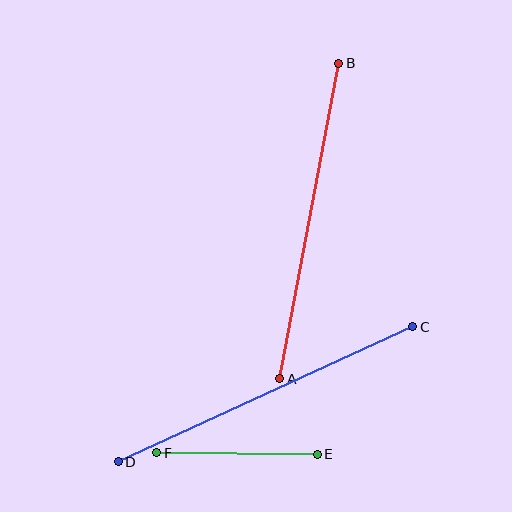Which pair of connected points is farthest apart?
Points C and D are farthest apart.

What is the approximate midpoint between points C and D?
The midpoint is at approximately (265, 394) pixels.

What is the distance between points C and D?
The distance is approximately 324 pixels.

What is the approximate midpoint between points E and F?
The midpoint is at approximately (237, 453) pixels.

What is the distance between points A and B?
The distance is approximately 321 pixels.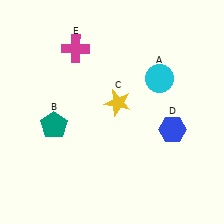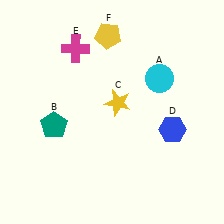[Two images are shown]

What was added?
A yellow pentagon (F) was added in Image 2.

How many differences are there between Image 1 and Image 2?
There is 1 difference between the two images.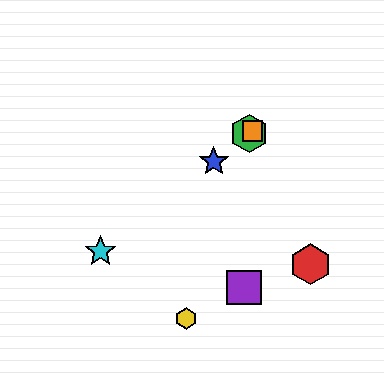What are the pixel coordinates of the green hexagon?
The green hexagon is at (249, 134).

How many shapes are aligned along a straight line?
4 shapes (the blue star, the green hexagon, the orange square, the cyan star) are aligned along a straight line.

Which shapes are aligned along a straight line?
The blue star, the green hexagon, the orange square, the cyan star are aligned along a straight line.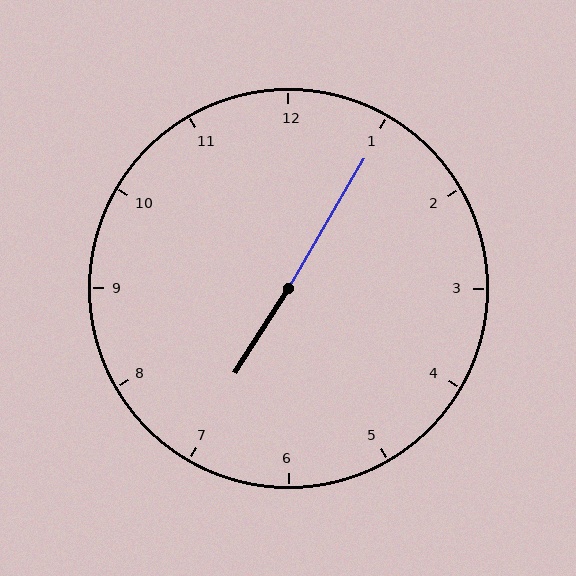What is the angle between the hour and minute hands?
Approximately 178 degrees.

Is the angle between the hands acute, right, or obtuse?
It is obtuse.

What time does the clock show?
7:05.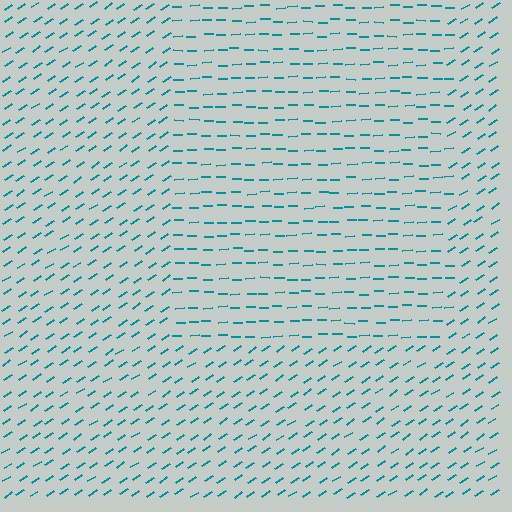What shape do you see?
I see a rectangle.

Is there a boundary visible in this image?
Yes, there is a texture boundary formed by a change in line orientation.